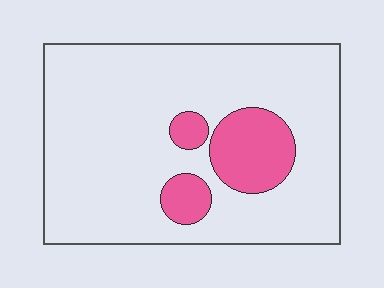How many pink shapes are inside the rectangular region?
3.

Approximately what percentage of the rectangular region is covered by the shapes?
Approximately 15%.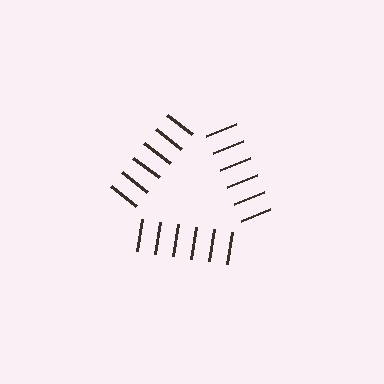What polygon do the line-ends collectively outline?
An illusory triangle — the line segments terminate on its edges but no continuous stroke is drawn.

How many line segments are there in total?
18 — 6 along each of the 3 edges.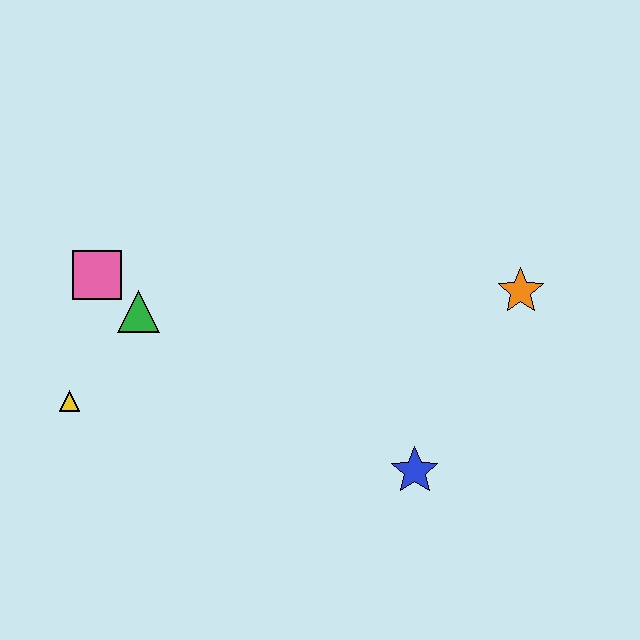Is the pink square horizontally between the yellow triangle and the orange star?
Yes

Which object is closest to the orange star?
The blue star is closest to the orange star.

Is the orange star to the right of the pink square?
Yes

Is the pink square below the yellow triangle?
No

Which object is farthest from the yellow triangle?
The orange star is farthest from the yellow triangle.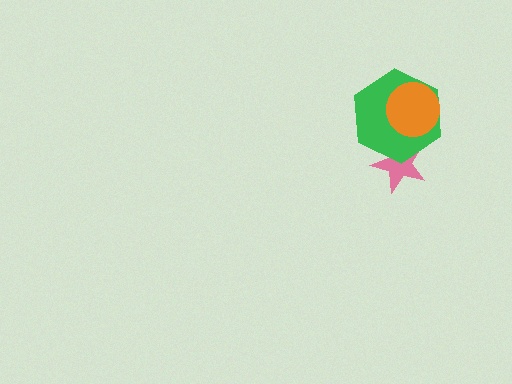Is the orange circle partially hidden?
No, no other shape covers it.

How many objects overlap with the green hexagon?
2 objects overlap with the green hexagon.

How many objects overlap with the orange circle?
1 object overlaps with the orange circle.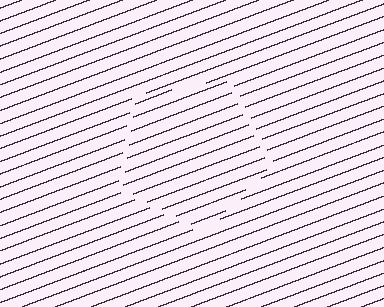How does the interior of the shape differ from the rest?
The interior of the shape contains the same grating, shifted by half a period — the contour is defined by the phase discontinuity where line-ends from the inner and outer gratings abut.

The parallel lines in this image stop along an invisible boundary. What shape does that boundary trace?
An illusory pentagon. The interior of the shape contains the same grating, shifted by half a period — the contour is defined by the phase discontinuity where line-ends from the inner and outer gratings abut.